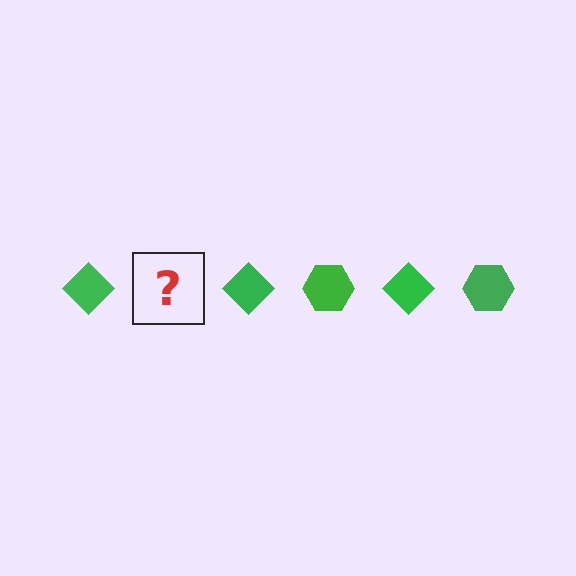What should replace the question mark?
The question mark should be replaced with a green hexagon.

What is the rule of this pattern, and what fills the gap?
The rule is that the pattern cycles through diamond, hexagon shapes in green. The gap should be filled with a green hexagon.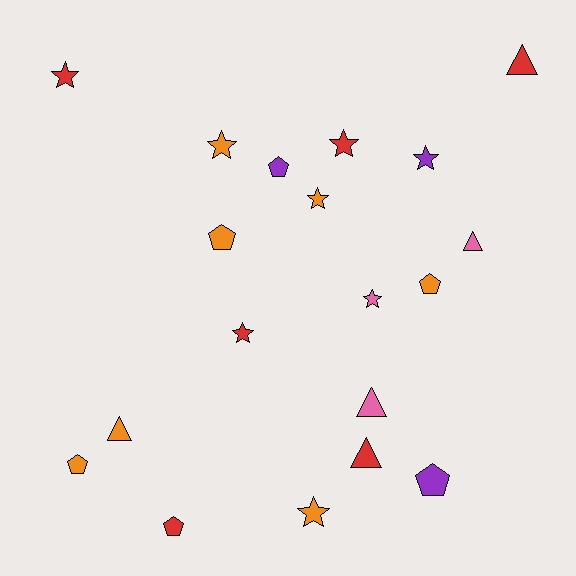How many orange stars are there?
There are 3 orange stars.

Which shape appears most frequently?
Star, with 8 objects.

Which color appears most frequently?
Orange, with 7 objects.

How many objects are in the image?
There are 19 objects.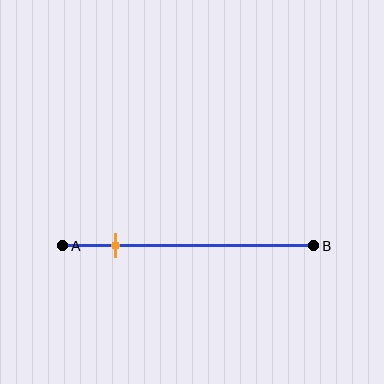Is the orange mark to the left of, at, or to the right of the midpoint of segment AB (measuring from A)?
The orange mark is to the left of the midpoint of segment AB.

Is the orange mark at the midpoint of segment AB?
No, the mark is at about 20% from A, not at the 50% midpoint.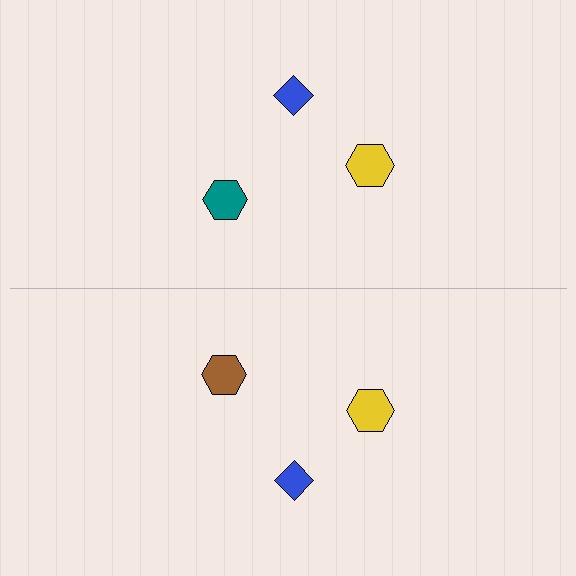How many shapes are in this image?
There are 6 shapes in this image.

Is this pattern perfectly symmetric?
No, the pattern is not perfectly symmetric. The brown hexagon on the bottom side breaks the symmetry — its mirror counterpart is teal.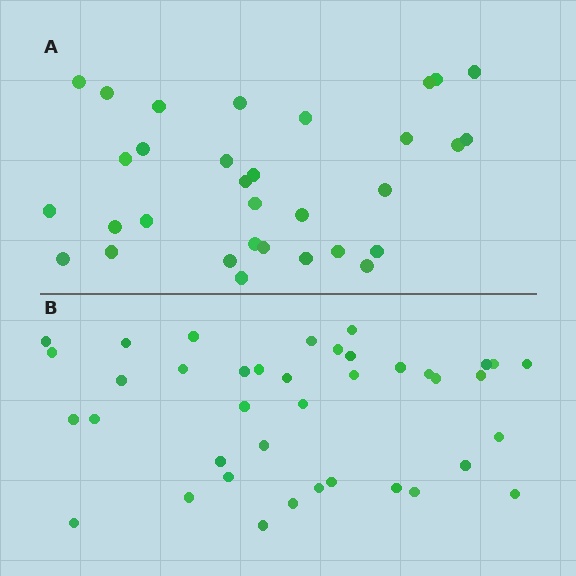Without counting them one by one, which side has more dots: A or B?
Region B (the bottom region) has more dots.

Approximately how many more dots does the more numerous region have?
Region B has roughly 8 or so more dots than region A.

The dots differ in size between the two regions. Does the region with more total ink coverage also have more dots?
No. Region A has more total ink coverage because its dots are larger, but region B actually contains more individual dots. Total area can be misleading — the number of items is what matters here.